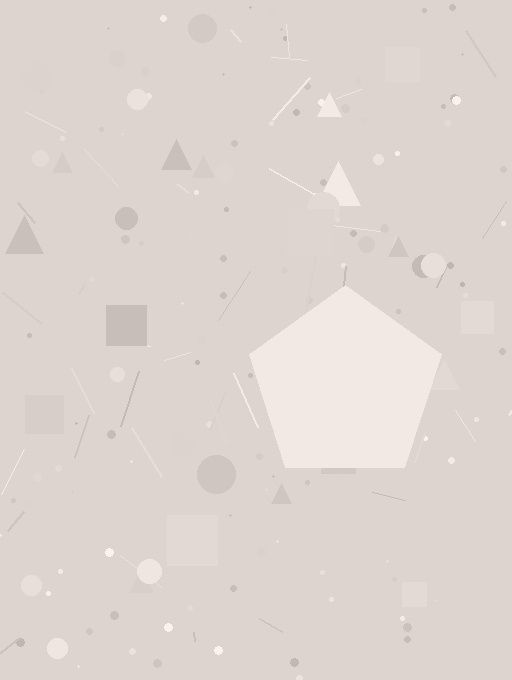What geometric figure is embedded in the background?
A pentagon is embedded in the background.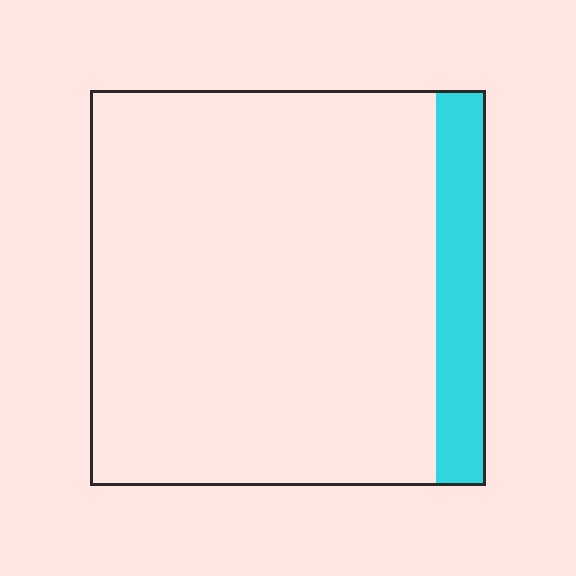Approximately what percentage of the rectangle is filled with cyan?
Approximately 15%.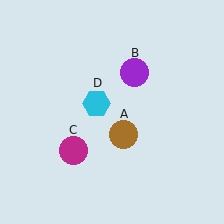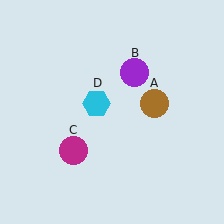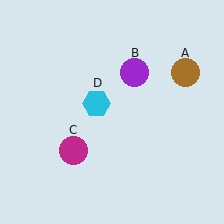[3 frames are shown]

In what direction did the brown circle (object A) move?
The brown circle (object A) moved up and to the right.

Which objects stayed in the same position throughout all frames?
Purple circle (object B) and magenta circle (object C) and cyan hexagon (object D) remained stationary.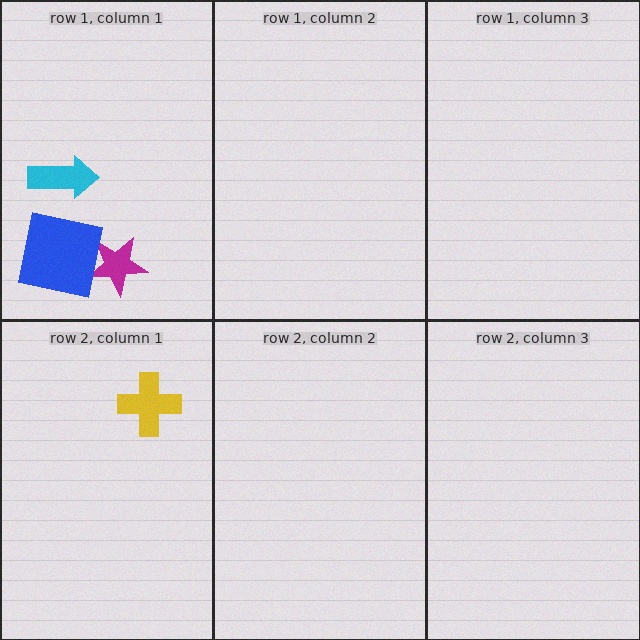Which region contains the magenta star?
The row 1, column 1 region.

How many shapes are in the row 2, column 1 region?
1.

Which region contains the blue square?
The row 1, column 1 region.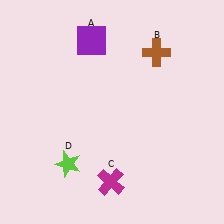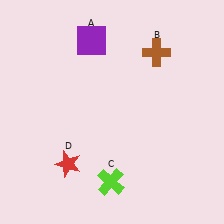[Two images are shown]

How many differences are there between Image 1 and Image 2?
There are 2 differences between the two images.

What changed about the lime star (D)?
In Image 1, D is lime. In Image 2, it changed to red.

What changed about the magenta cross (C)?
In Image 1, C is magenta. In Image 2, it changed to lime.